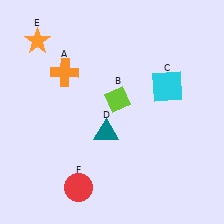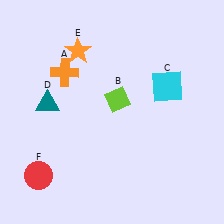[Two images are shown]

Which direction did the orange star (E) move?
The orange star (E) moved right.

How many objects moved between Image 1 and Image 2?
3 objects moved between the two images.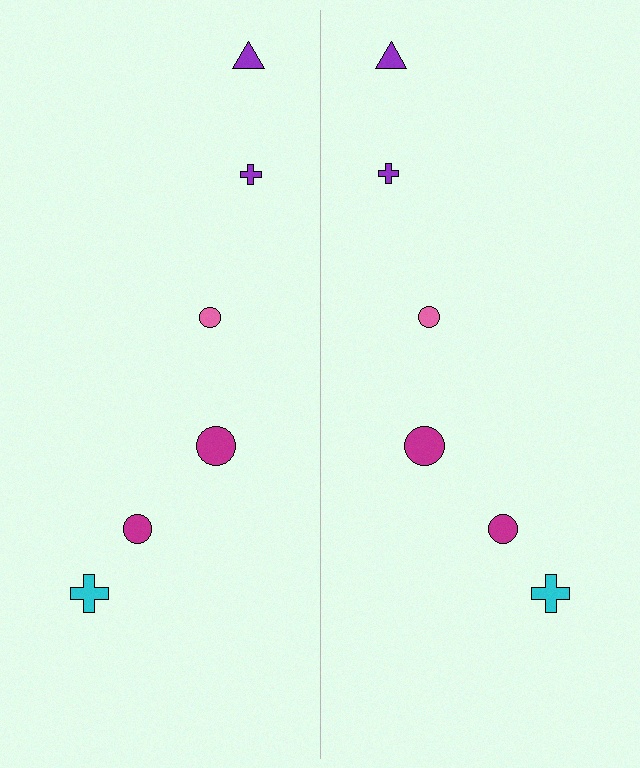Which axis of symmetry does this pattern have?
The pattern has a vertical axis of symmetry running through the center of the image.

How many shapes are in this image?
There are 12 shapes in this image.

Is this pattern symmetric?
Yes, this pattern has bilateral (reflection) symmetry.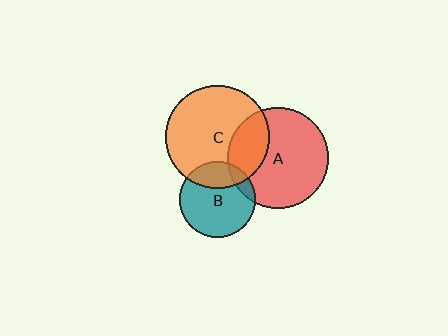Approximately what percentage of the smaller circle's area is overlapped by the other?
Approximately 25%.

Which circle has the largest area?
Circle C (orange).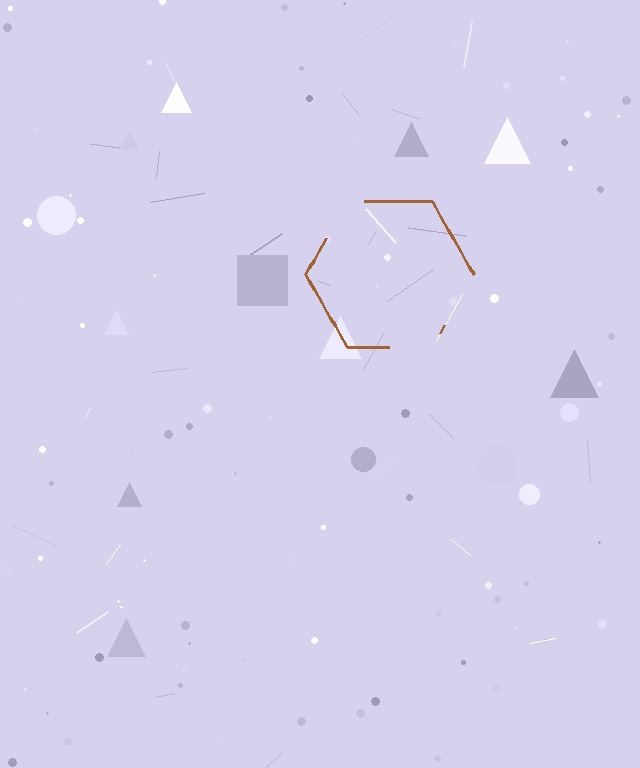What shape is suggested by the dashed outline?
The dashed outline suggests a hexagon.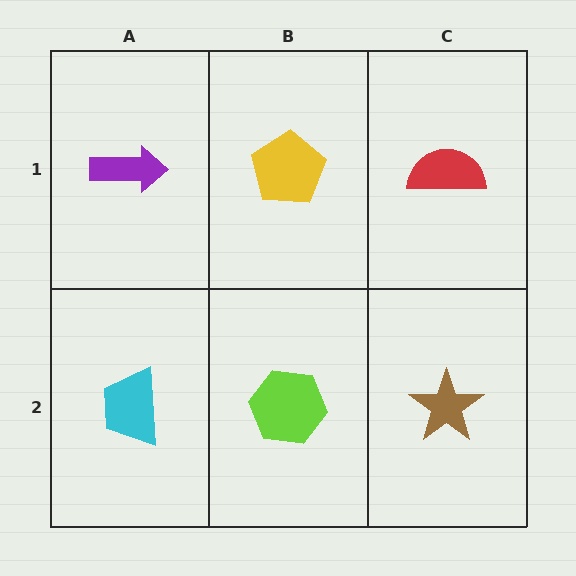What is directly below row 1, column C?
A brown star.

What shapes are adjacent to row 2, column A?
A purple arrow (row 1, column A), a lime hexagon (row 2, column B).